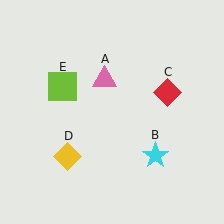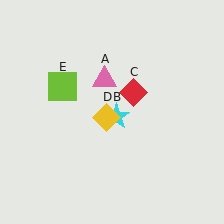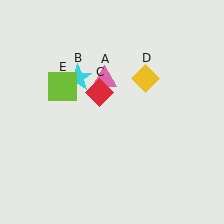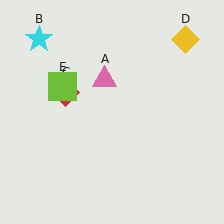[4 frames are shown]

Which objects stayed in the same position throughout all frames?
Pink triangle (object A) and lime square (object E) remained stationary.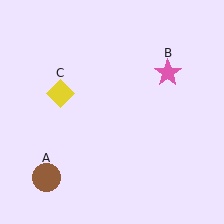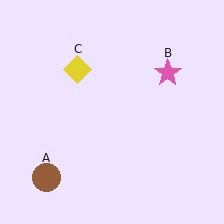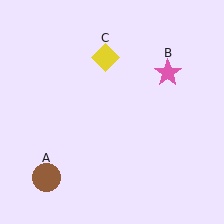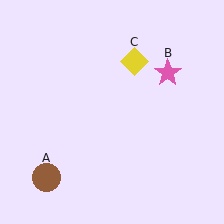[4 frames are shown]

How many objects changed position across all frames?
1 object changed position: yellow diamond (object C).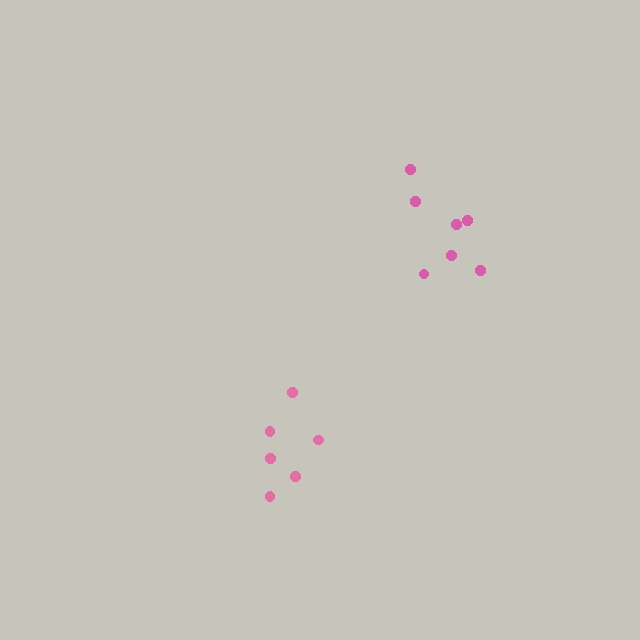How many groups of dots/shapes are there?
There are 2 groups.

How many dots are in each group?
Group 1: 6 dots, Group 2: 7 dots (13 total).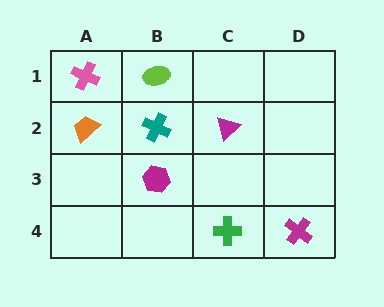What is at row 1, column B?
A lime ellipse.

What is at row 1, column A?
A pink cross.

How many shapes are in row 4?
2 shapes.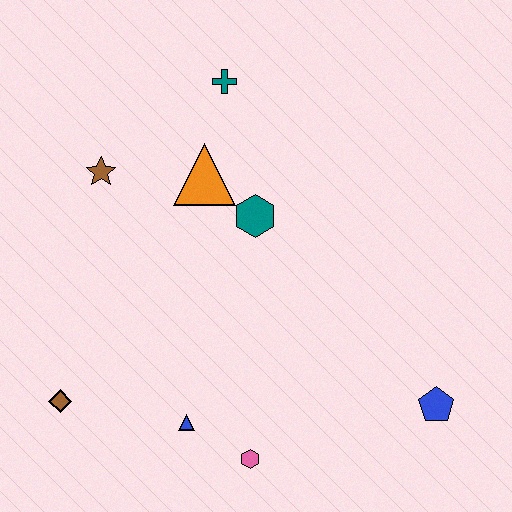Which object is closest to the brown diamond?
The blue triangle is closest to the brown diamond.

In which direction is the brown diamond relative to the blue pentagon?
The brown diamond is to the left of the blue pentagon.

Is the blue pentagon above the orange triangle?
No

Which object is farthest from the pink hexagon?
The teal cross is farthest from the pink hexagon.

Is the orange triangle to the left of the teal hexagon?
Yes